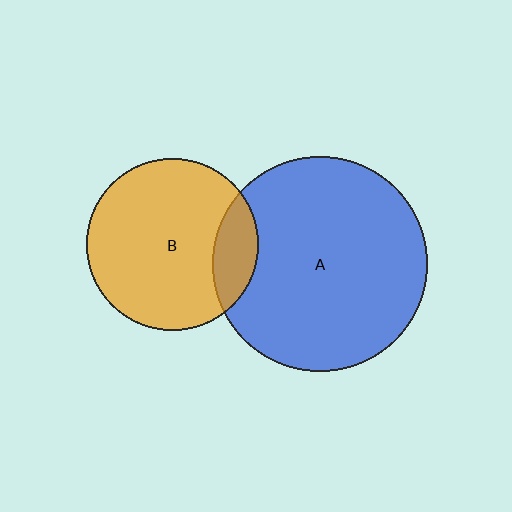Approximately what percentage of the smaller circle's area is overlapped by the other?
Approximately 15%.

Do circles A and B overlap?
Yes.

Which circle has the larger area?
Circle A (blue).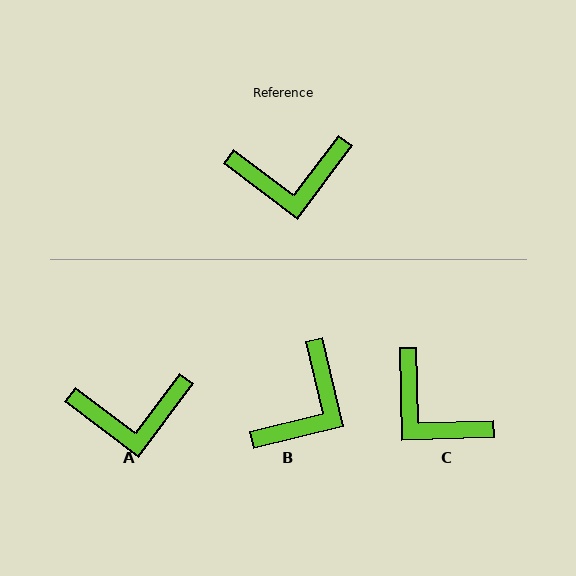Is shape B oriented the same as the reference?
No, it is off by about 50 degrees.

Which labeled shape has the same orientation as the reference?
A.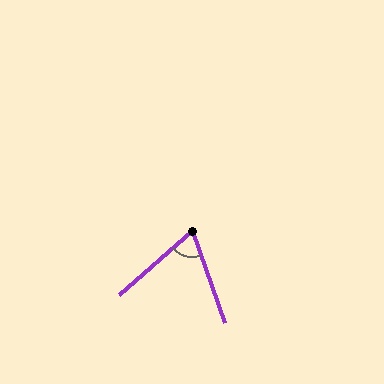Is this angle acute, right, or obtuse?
It is acute.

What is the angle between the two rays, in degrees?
Approximately 68 degrees.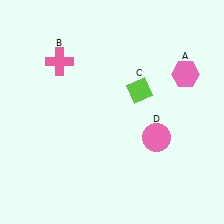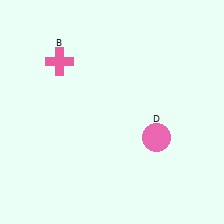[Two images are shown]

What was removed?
The lime diamond (C), the pink hexagon (A) were removed in Image 2.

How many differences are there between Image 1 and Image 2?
There are 2 differences between the two images.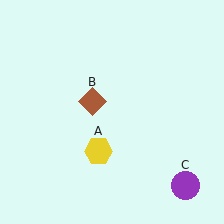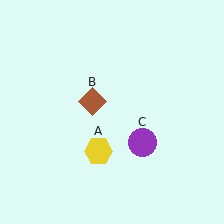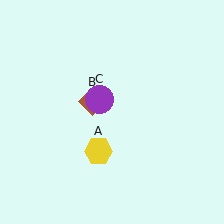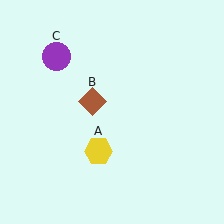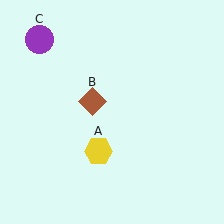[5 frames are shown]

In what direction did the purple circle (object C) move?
The purple circle (object C) moved up and to the left.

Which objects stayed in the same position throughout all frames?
Yellow hexagon (object A) and brown diamond (object B) remained stationary.